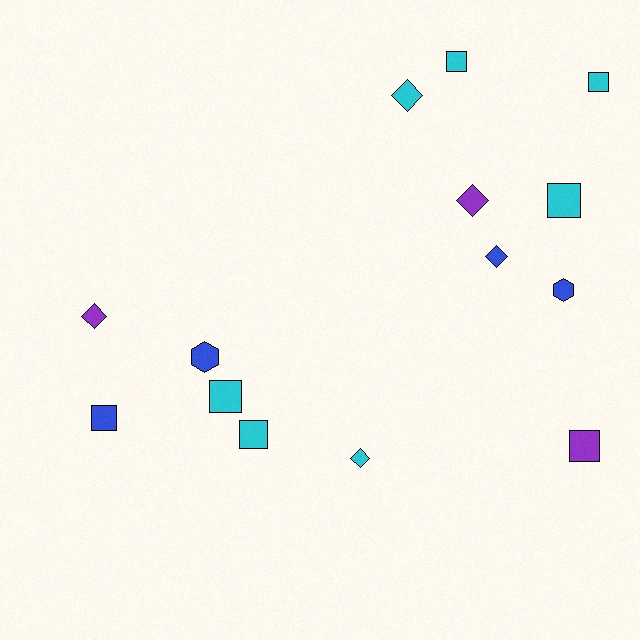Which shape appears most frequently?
Square, with 7 objects.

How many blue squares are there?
There is 1 blue square.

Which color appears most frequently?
Cyan, with 7 objects.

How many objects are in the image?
There are 14 objects.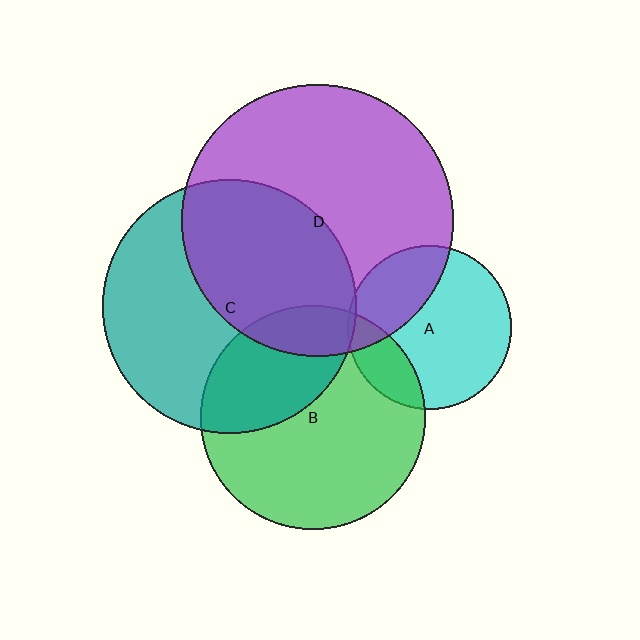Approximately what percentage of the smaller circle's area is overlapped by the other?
Approximately 30%.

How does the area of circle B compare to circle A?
Approximately 1.9 times.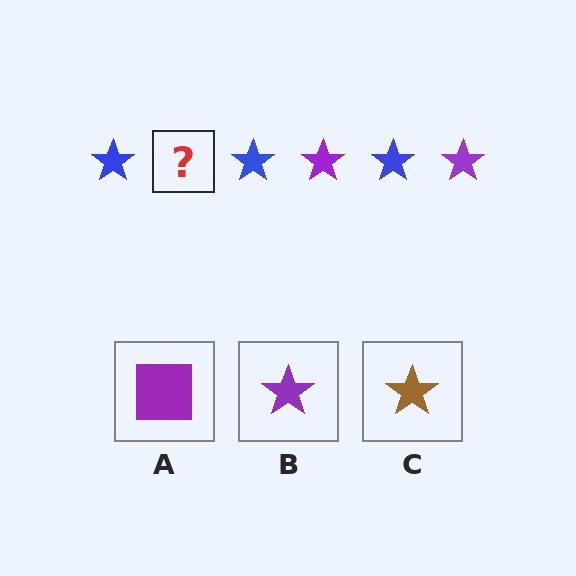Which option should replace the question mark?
Option B.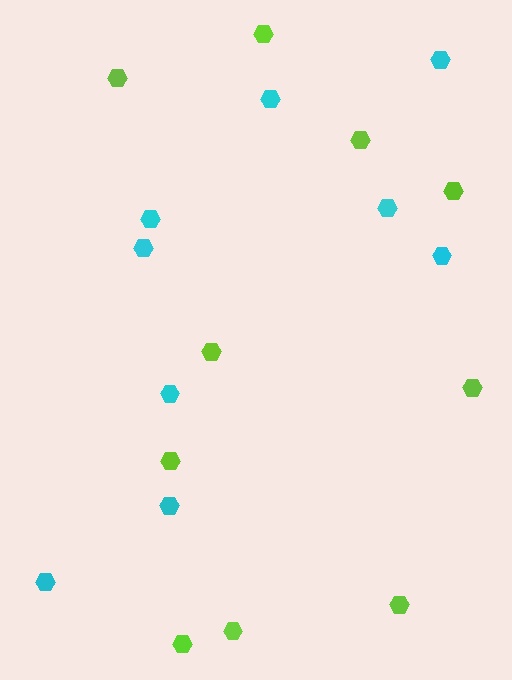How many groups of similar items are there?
There are 2 groups: one group of cyan hexagons (9) and one group of lime hexagons (10).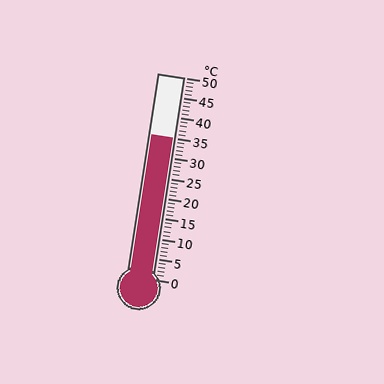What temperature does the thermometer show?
The thermometer shows approximately 35°C.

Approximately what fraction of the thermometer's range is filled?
The thermometer is filled to approximately 70% of its range.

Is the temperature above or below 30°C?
The temperature is above 30°C.